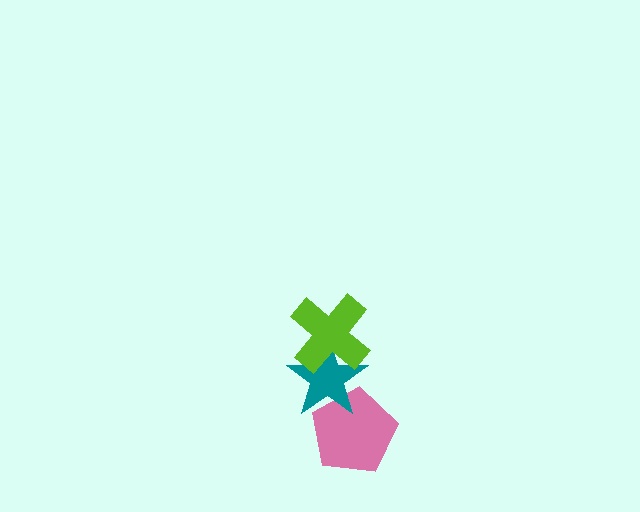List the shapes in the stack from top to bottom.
From top to bottom: the lime cross, the teal star, the pink pentagon.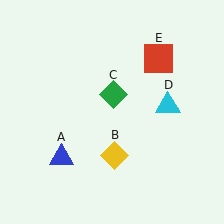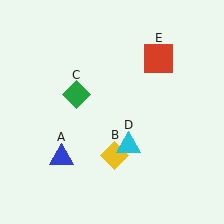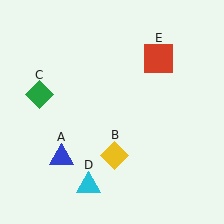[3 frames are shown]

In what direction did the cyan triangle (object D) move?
The cyan triangle (object D) moved down and to the left.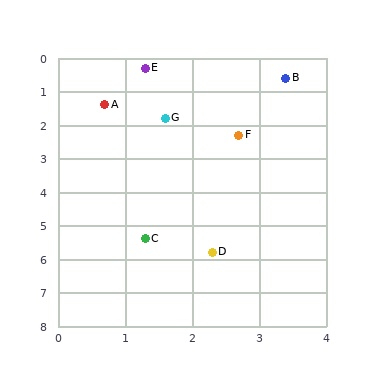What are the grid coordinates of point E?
Point E is at approximately (1.3, 0.3).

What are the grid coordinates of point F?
Point F is at approximately (2.7, 2.3).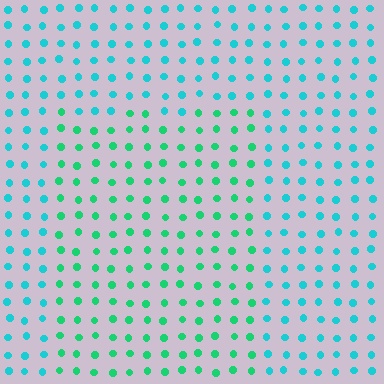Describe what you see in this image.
The image is filled with small cyan elements in a uniform arrangement. A rectangle-shaped region is visible where the elements are tinted to a slightly different hue, forming a subtle color boundary.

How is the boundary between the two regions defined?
The boundary is defined purely by a slight shift in hue (about 34 degrees). Spacing, size, and orientation are identical on both sides.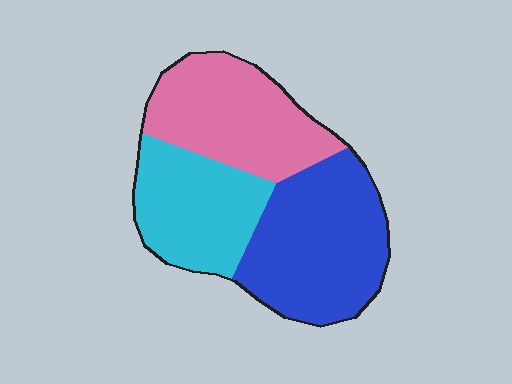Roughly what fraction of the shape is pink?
Pink covers 33% of the shape.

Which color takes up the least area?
Cyan, at roughly 30%.